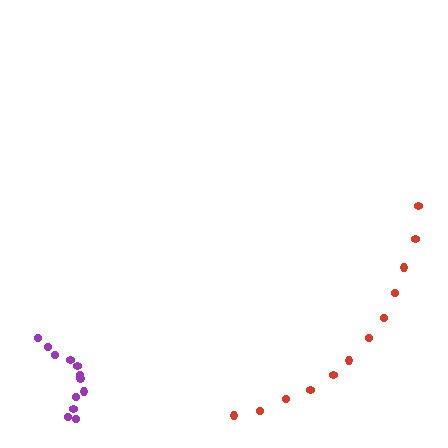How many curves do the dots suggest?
There are 2 distinct paths.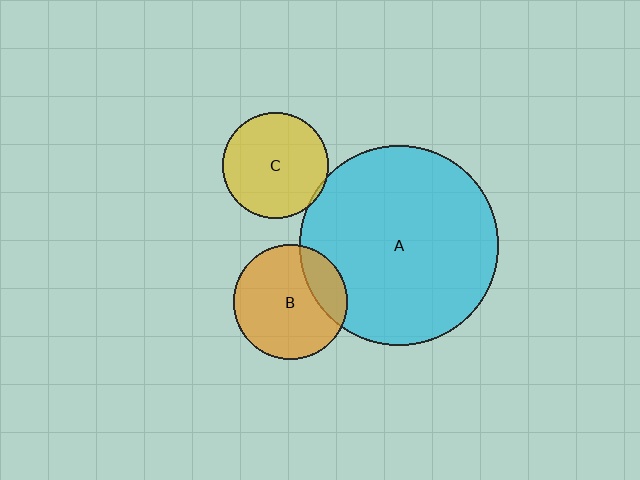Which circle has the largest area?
Circle A (cyan).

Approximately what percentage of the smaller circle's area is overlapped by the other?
Approximately 5%.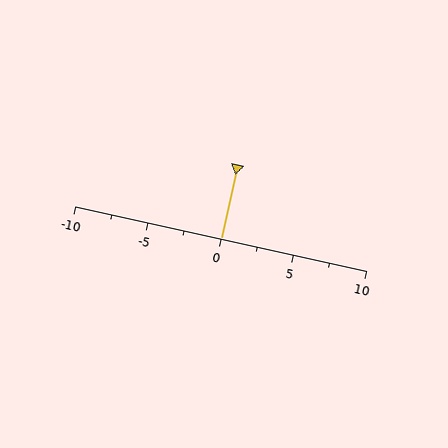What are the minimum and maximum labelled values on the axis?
The axis runs from -10 to 10.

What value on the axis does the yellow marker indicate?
The marker indicates approximately 0.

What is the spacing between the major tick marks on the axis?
The major ticks are spaced 5 apart.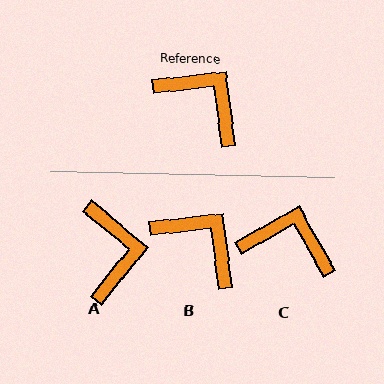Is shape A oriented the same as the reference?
No, it is off by about 46 degrees.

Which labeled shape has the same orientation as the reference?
B.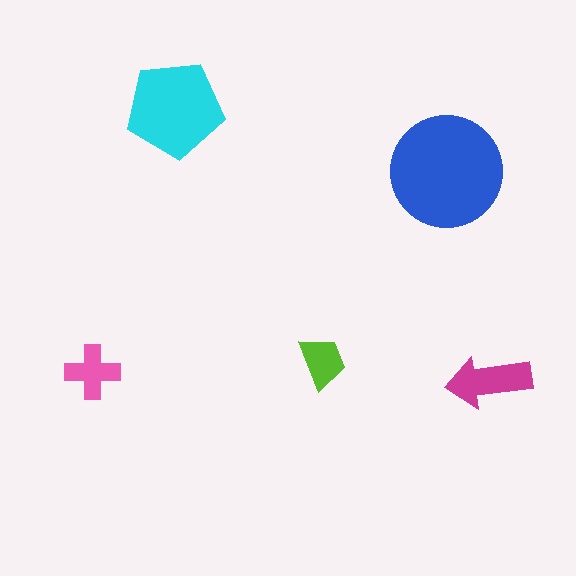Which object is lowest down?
The magenta arrow is bottommost.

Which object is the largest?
The blue circle.